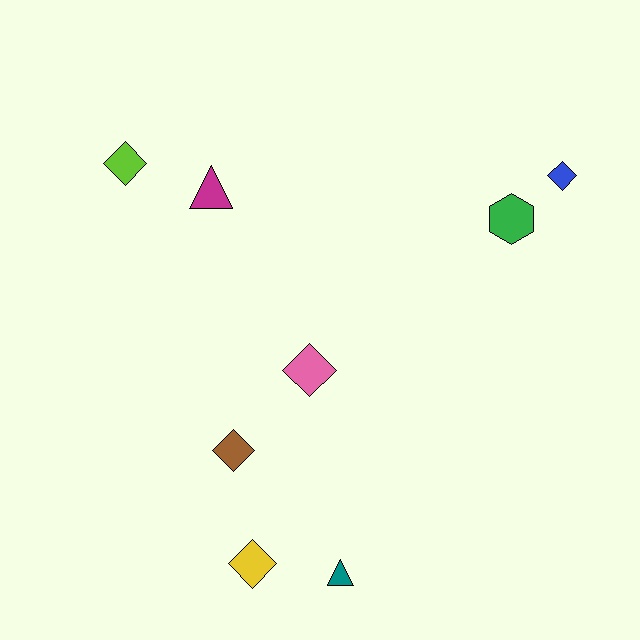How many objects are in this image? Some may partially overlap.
There are 8 objects.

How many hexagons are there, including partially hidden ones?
There is 1 hexagon.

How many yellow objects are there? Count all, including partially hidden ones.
There is 1 yellow object.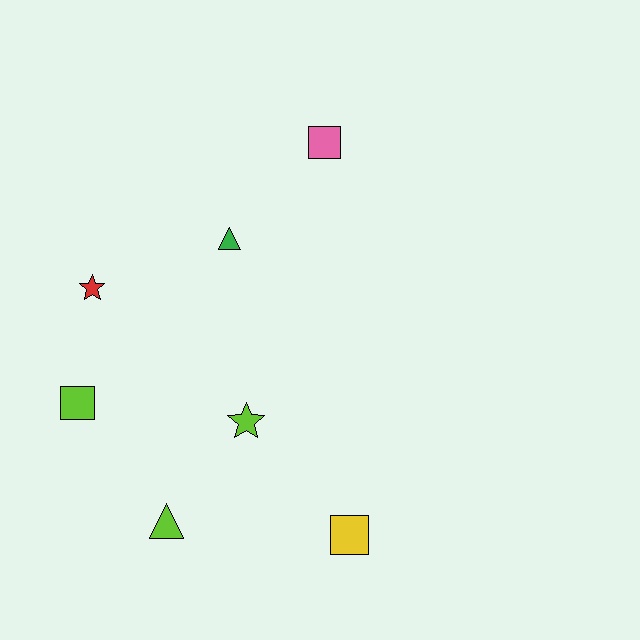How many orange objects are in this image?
There are no orange objects.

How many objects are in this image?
There are 7 objects.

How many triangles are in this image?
There are 2 triangles.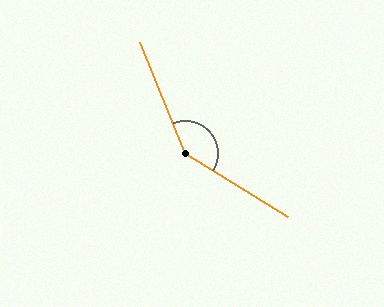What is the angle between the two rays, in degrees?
Approximately 143 degrees.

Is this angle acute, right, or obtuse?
It is obtuse.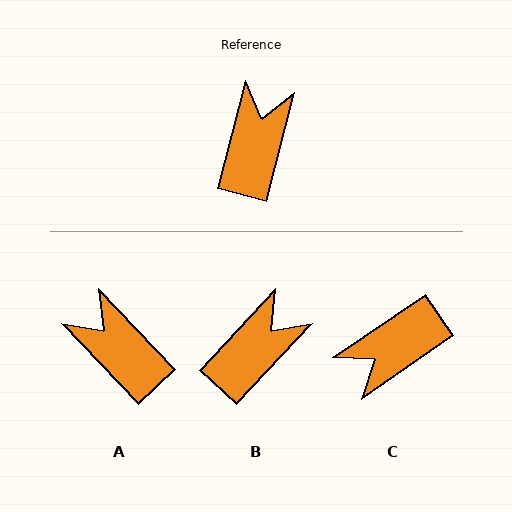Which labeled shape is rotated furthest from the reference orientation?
C, about 139 degrees away.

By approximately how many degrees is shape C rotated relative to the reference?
Approximately 139 degrees counter-clockwise.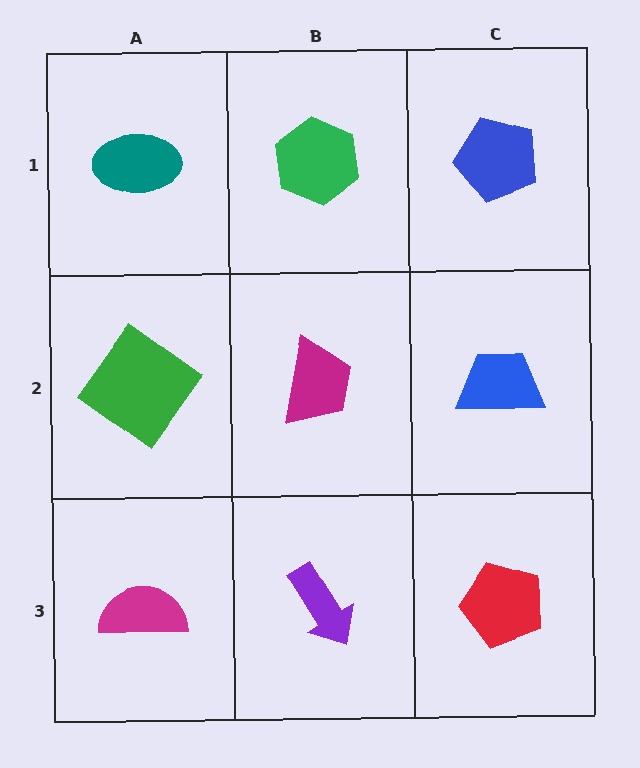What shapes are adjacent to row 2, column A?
A teal ellipse (row 1, column A), a magenta semicircle (row 3, column A), a magenta trapezoid (row 2, column B).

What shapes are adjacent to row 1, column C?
A blue trapezoid (row 2, column C), a green hexagon (row 1, column B).